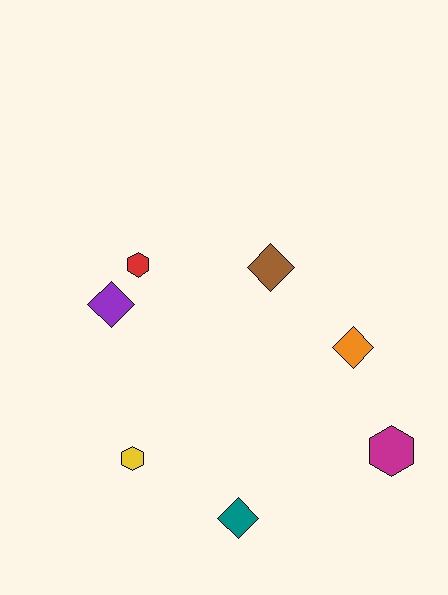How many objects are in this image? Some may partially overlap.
There are 7 objects.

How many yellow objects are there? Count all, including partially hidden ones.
There is 1 yellow object.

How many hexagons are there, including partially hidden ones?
There are 3 hexagons.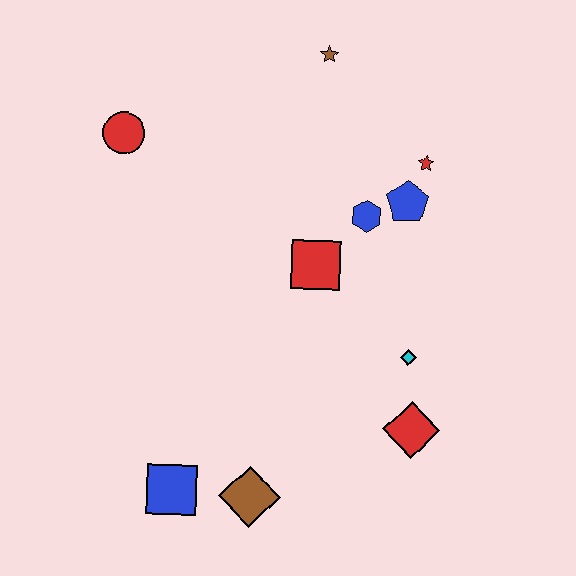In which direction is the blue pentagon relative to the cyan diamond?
The blue pentagon is above the cyan diamond.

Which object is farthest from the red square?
The blue square is farthest from the red square.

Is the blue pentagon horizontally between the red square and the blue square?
No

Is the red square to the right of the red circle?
Yes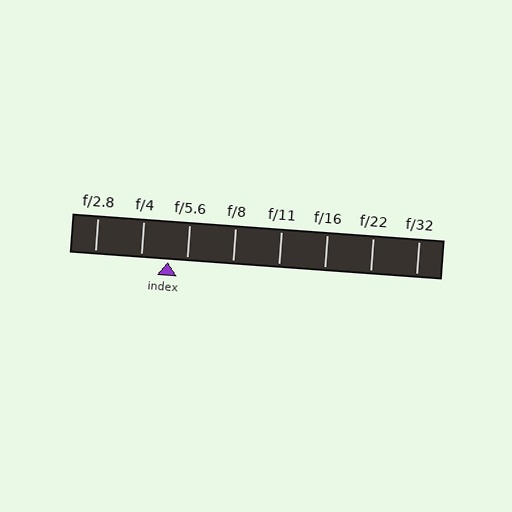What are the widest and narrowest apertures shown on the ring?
The widest aperture shown is f/2.8 and the narrowest is f/32.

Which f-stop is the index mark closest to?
The index mark is closest to f/5.6.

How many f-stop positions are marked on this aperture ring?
There are 8 f-stop positions marked.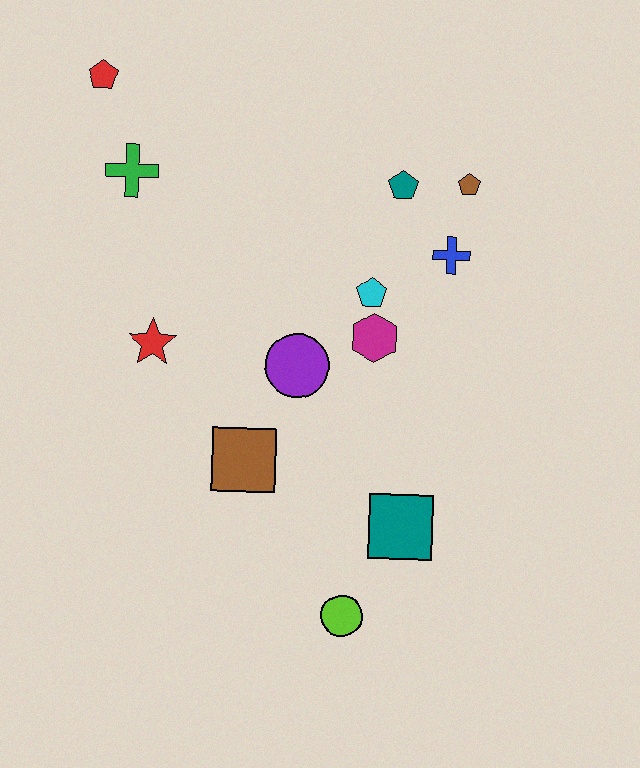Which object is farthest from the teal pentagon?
The lime circle is farthest from the teal pentagon.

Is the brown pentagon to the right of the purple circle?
Yes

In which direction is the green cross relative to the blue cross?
The green cross is to the left of the blue cross.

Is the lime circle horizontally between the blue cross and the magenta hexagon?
No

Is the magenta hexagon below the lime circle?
No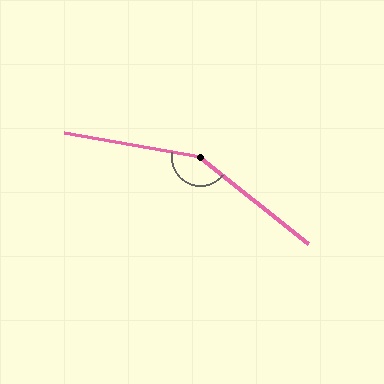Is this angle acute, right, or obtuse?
It is obtuse.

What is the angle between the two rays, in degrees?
Approximately 152 degrees.